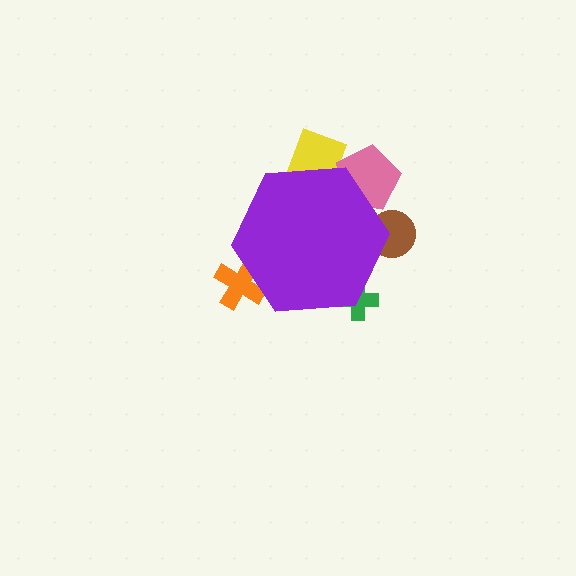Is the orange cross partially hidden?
Yes, the orange cross is partially hidden behind the purple hexagon.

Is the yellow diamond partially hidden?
Yes, the yellow diamond is partially hidden behind the purple hexagon.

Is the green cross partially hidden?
Yes, the green cross is partially hidden behind the purple hexagon.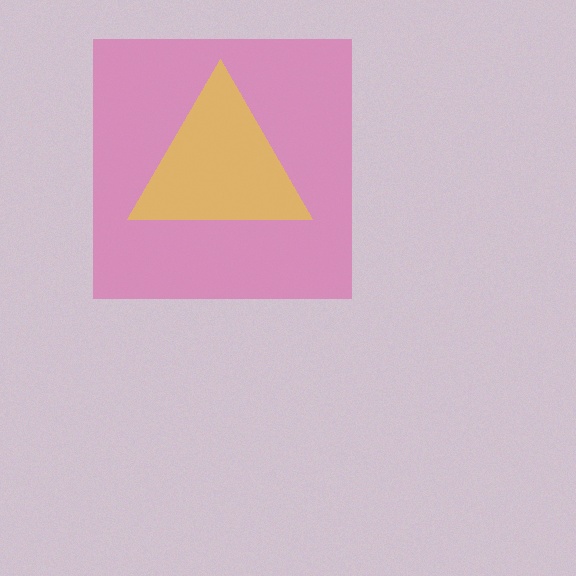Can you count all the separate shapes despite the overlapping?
Yes, there are 2 separate shapes.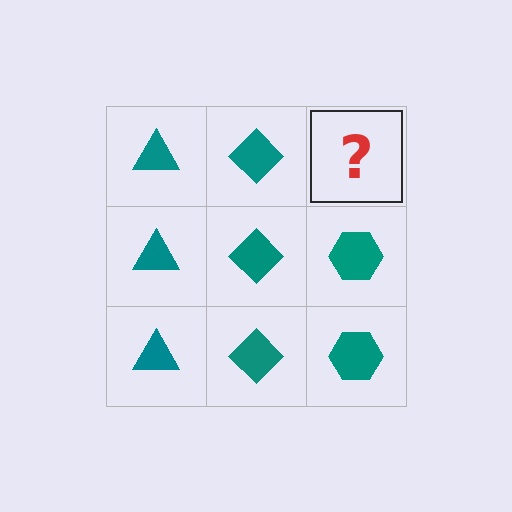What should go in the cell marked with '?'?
The missing cell should contain a teal hexagon.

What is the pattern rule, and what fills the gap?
The rule is that each column has a consistent shape. The gap should be filled with a teal hexagon.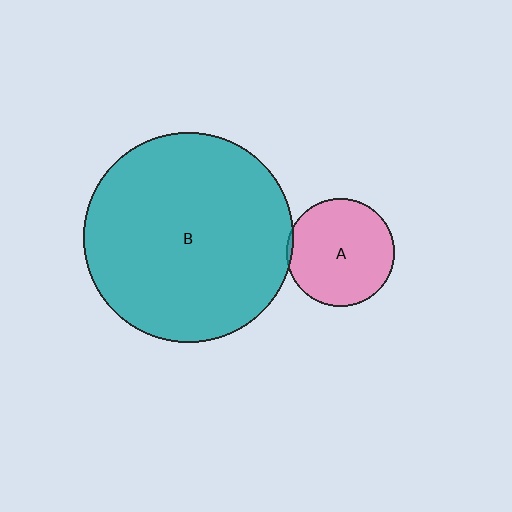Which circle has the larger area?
Circle B (teal).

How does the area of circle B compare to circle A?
Approximately 3.8 times.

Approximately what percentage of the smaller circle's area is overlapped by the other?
Approximately 5%.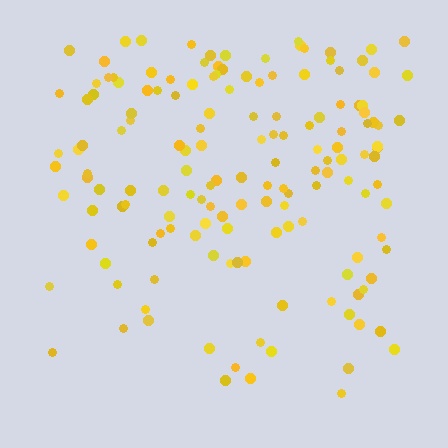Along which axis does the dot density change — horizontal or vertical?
Vertical.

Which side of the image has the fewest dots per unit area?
The bottom.